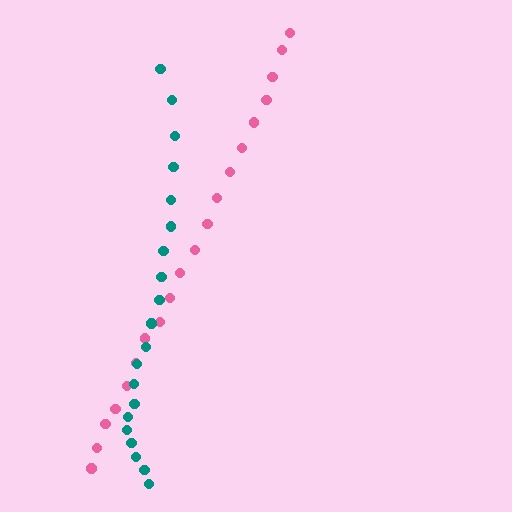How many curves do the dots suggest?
There are 2 distinct paths.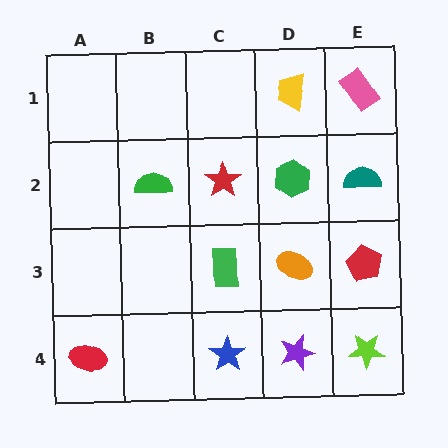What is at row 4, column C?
A blue star.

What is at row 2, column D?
A green hexagon.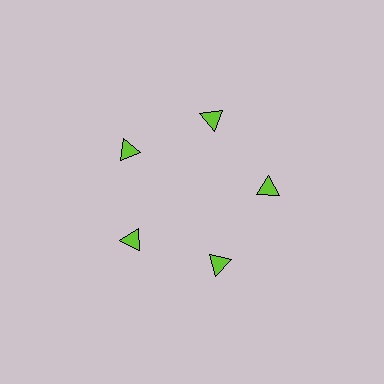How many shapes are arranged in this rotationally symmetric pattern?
There are 5 shapes, arranged in 5 groups of 1.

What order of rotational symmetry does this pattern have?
This pattern has 5-fold rotational symmetry.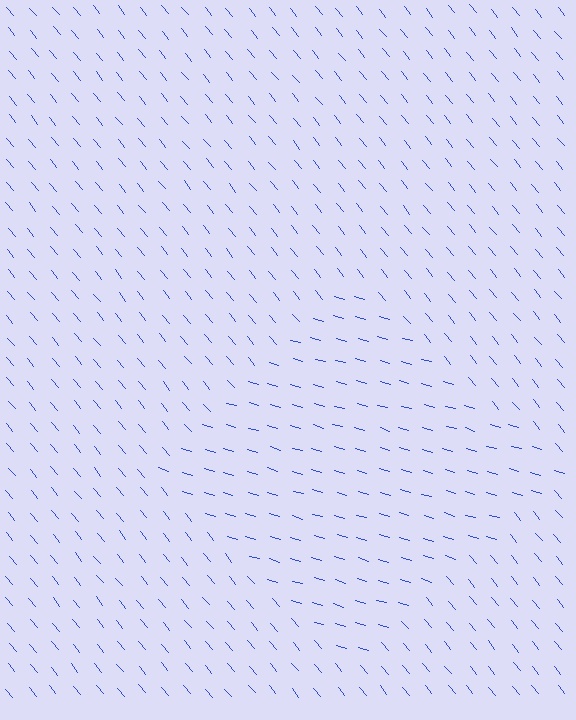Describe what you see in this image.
The image is filled with small blue line segments. A diamond region in the image has lines oriented differently from the surrounding lines, creating a visible texture boundary.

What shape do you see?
I see a diamond.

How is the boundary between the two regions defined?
The boundary is defined purely by a change in line orientation (approximately 34 degrees difference). All lines are the same color and thickness.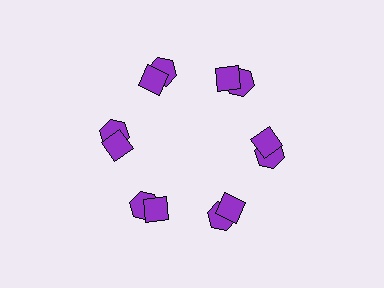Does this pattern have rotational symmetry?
Yes, this pattern has 6-fold rotational symmetry. It looks the same after rotating 60 degrees around the center.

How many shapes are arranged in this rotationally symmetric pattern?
There are 12 shapes, arranged in 6 groups of 2.